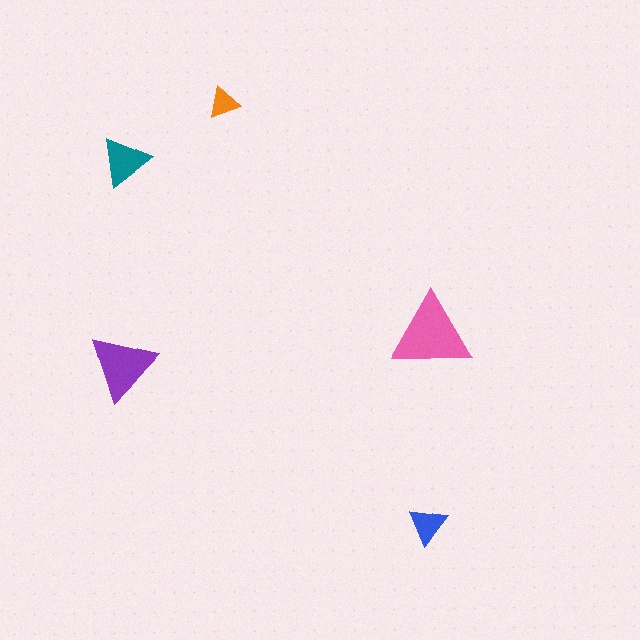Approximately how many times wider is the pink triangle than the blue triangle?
About 2 times wider.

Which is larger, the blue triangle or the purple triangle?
The purple one.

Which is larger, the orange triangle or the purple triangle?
The purple one.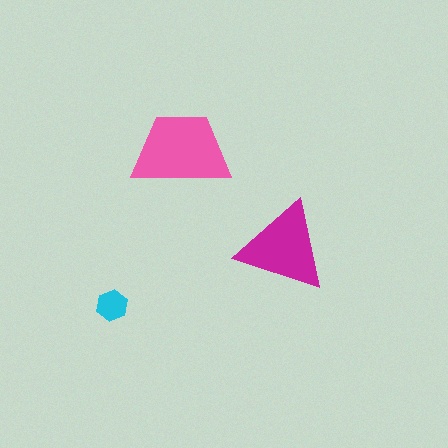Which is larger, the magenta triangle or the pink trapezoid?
The pink trapezoid.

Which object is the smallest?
The cyan hexagon.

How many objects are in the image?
There are 3 objects in the image.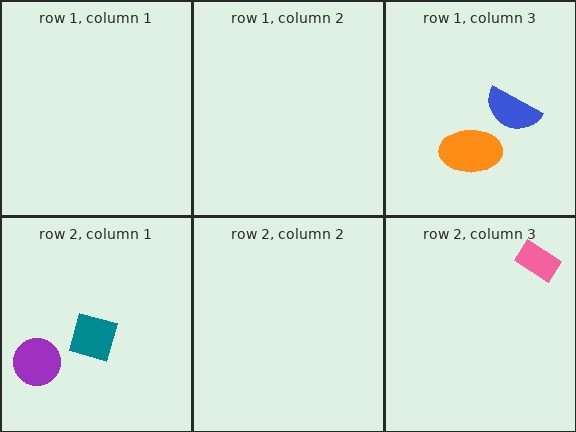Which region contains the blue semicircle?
The row 1, column 3 region.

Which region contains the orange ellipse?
The row 1, column 3 region.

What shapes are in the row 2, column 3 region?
The pink rectangle.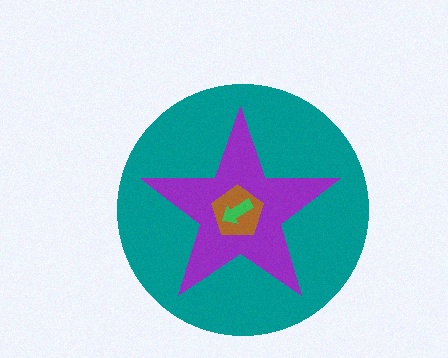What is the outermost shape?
The teal circle.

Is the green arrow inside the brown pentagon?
Yes.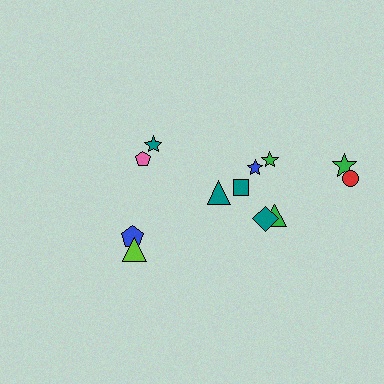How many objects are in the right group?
There are 8 objects.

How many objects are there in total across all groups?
There are 12 objects.